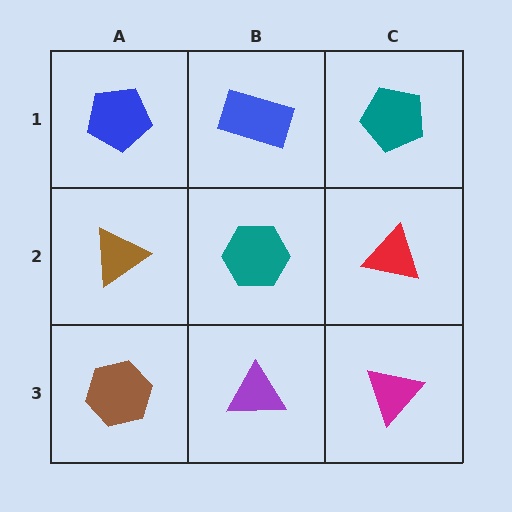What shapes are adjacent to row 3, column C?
A red triangle (row 2, column C), a purple triangle (row 3, column B).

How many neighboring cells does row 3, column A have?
2.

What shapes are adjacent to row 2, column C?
A teal pentagon (row 1, column C), a magenta triangle (row 3, column C), a teal hexagon (row 2, column B).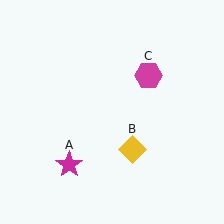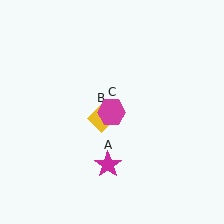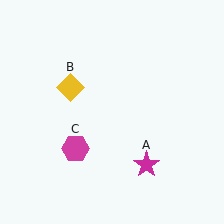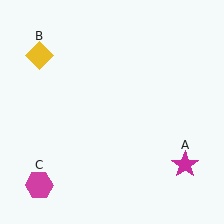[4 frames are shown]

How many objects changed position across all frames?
3 objects changed position: magenta star (object A), yellow diamond (object B), magenta hexagon (object C).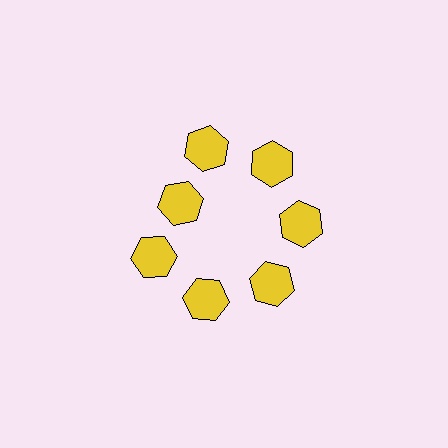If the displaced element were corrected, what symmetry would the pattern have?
It would have 7-fold rotational symmetry — the pattern would map onto itself every 51 degrees.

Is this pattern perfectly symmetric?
No. The 7 yellow hexagons are arranged in a ring, but one element near the 10 o'clock position is pulled inward toward the center, breaking the 7-fold rotational symmetry.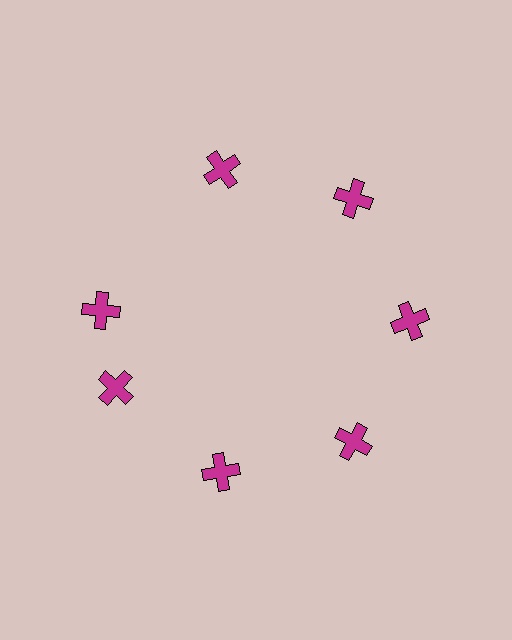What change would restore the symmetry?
The symmetry would be restored by rotating it back into even spacing with its neighbors so that all 7 crosses sit at equal angles and equal distance from the center.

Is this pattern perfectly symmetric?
No. The 7 magenta crosses are arranged in a ring, but one element near the 10 o'clock position is rotated out of alignment along the ring, breaking the 7-fold rotational symmetry.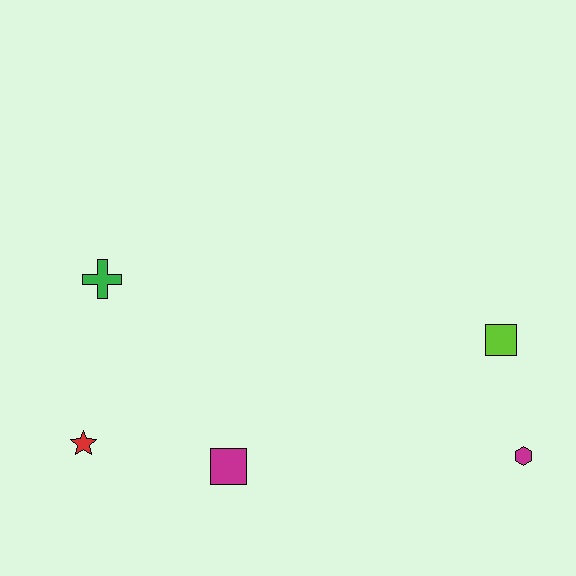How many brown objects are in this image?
There are no brown objects.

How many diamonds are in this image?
There are no diamonds.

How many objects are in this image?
There are 5 objects.